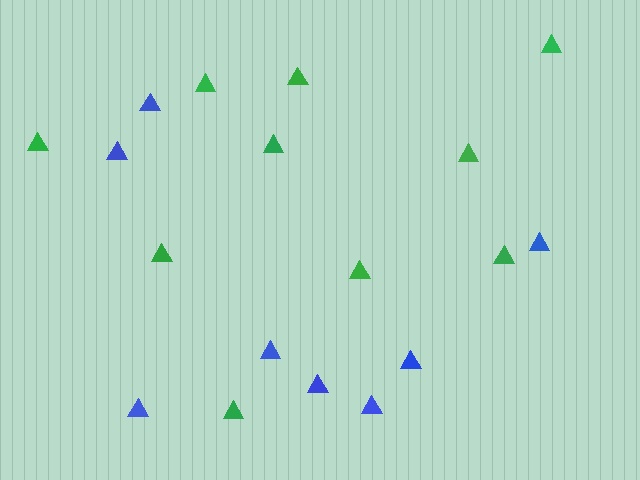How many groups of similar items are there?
There are 2 groups: one group of blue triangles (8) and one group of green triangles (10).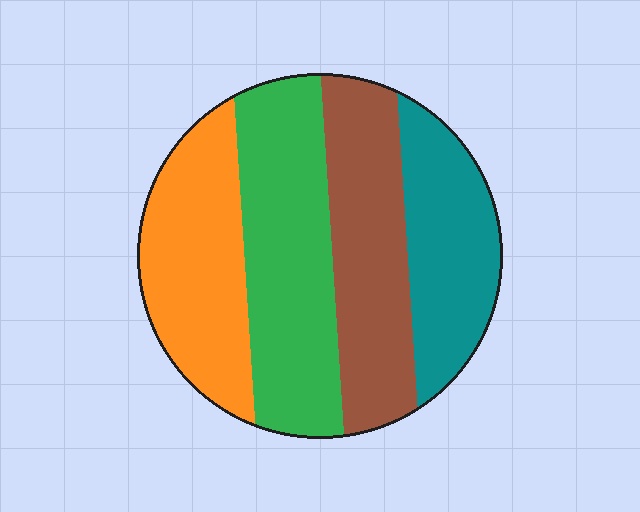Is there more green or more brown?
Green.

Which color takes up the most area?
Green, at roughly 30%.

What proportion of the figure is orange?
Orange takes up about one quarter (1/4) of the figure.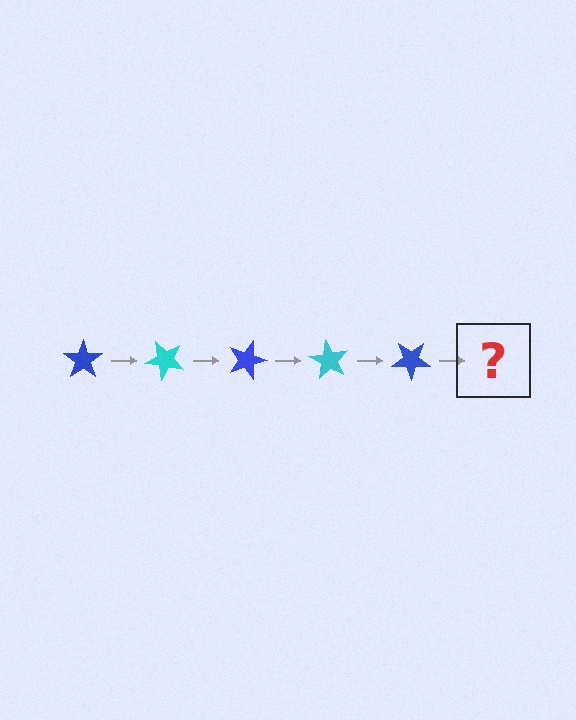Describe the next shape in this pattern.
It should be a cyan star, rotated 225 degrees from the start.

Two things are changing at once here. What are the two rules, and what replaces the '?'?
The two rules are that it rotates 45 degrees each step and the color cycles through blue and cyan. The '?' should be a cyan star, rotated 225 degrees from the start.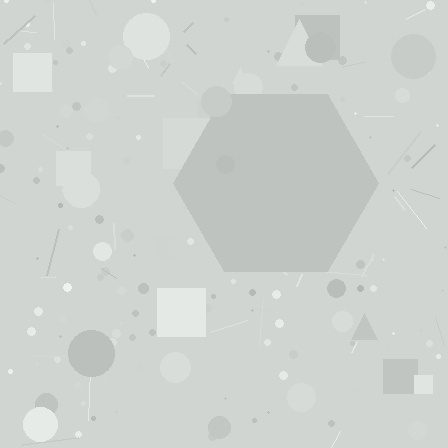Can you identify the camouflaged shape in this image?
The camouflaged shape is a hexagon.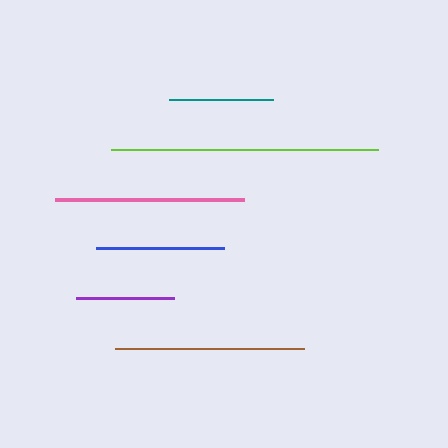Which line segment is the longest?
The lime line is the longest at approximately 267 pixels.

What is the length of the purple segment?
The purple segment is approximately 98 pixels long.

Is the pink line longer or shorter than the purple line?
The pink line is longer than the purple line.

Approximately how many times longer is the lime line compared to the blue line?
The lime line is approximately 2.1 times the length of the blue line.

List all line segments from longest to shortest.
From longest to shortest: lime, pink, brown, blue, teal, purple.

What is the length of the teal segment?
The teal segment is approximately 105 pixels long.